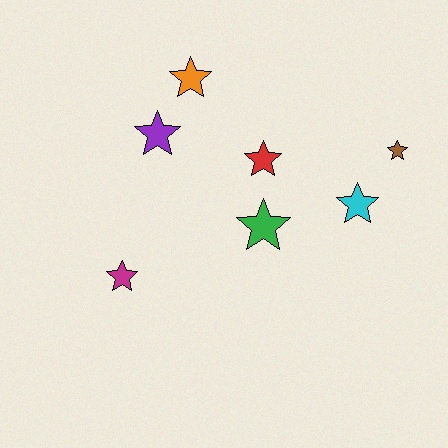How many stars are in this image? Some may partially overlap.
There are 7 stars.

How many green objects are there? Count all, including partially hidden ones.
There is 1 green object.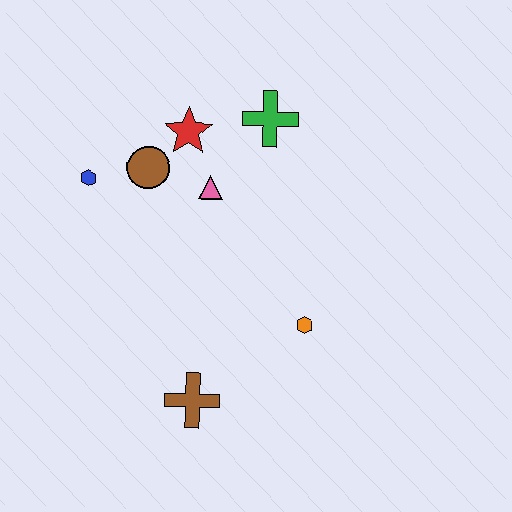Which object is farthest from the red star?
The brown cross is farthest from the red star.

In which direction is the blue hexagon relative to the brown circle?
The blue hexagon is to the left of the brown circle.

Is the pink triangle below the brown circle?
Yes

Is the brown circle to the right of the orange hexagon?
No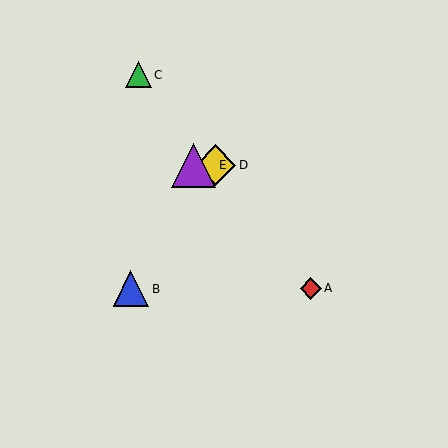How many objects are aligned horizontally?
2 objects (D, E) are aligned horizontally.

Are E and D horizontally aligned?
Yes, both are at y≈165.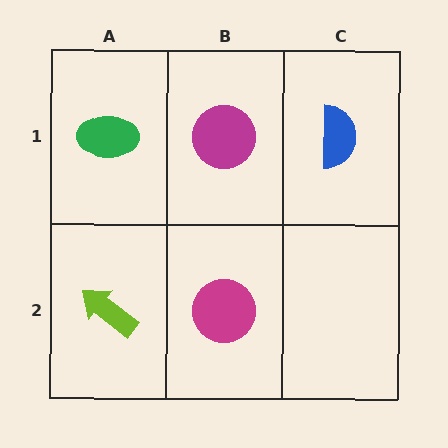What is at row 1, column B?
A magenta circle.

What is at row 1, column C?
A blue semicircle.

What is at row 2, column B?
A magenta circle.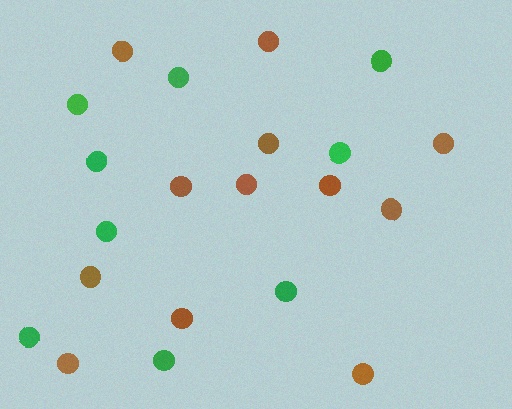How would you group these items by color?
There are 2 groups: one group of green circles (9) and one group of brown circles (12).